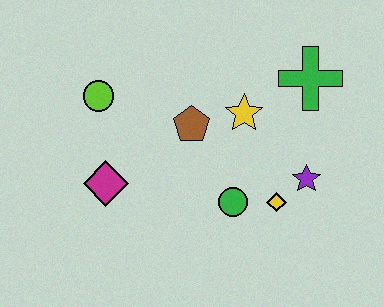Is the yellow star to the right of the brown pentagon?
Yes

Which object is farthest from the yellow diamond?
The lime circle is farthest from the yellow diamond.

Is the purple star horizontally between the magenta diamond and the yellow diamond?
No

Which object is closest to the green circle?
The yellow diamond is closest to the green circle.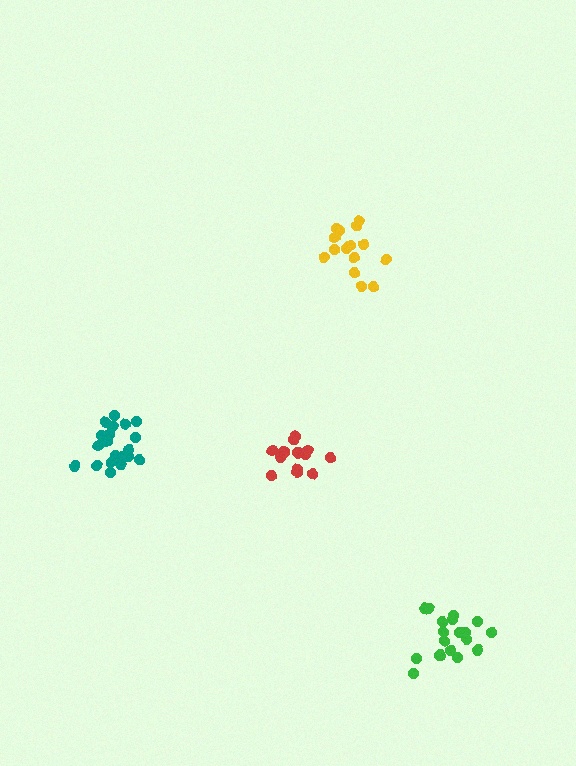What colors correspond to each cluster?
The clusters are colored: teal, green, yellow, red.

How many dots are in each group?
Group 1: 20 dots, Group 2: 19 dots, Group 3: 15 dots, Group 4: 15 dots (69 total).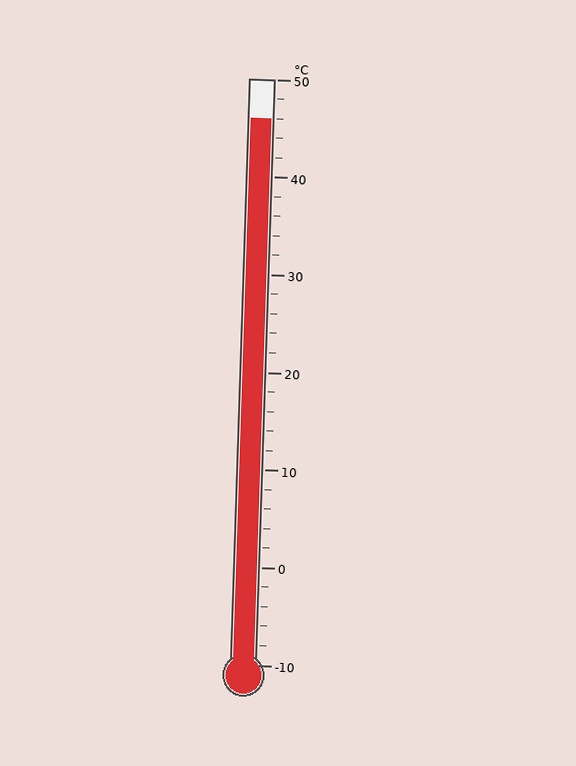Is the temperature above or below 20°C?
The temperature is above 20°C.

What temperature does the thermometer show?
The thermometer shows approximately 46°C.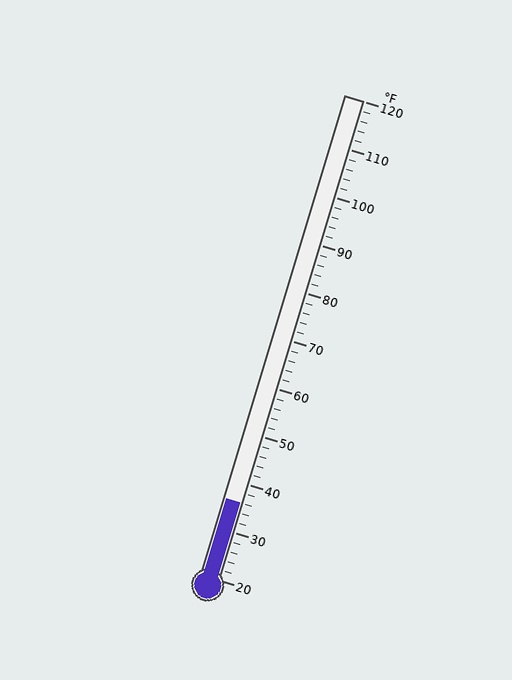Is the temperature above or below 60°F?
The temperature is below 60°F.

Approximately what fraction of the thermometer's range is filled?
The thermometer is filled to approximately 15% of its range.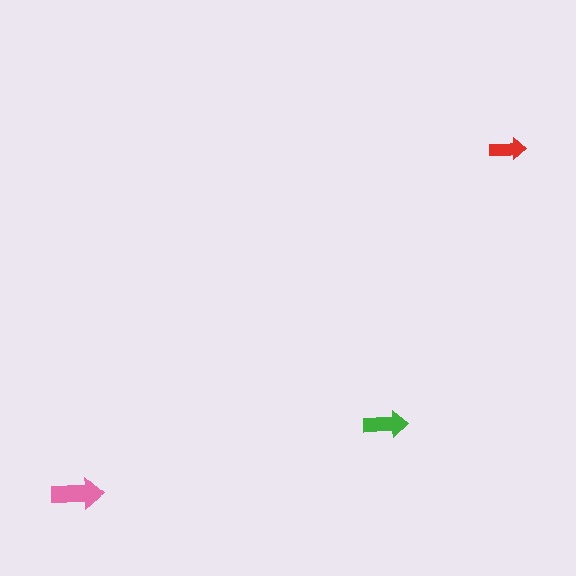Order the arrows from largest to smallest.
the pink one, the green one, the red one.